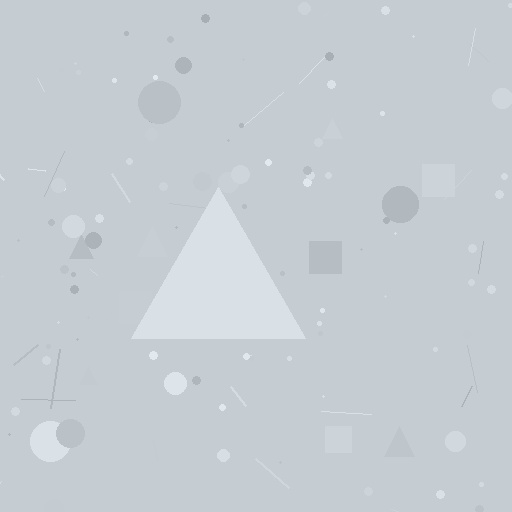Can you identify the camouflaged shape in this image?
The camouflaged shape is a triangle.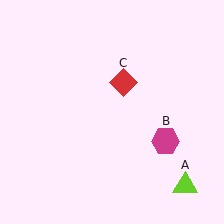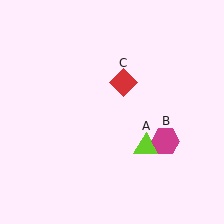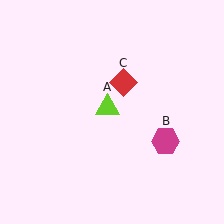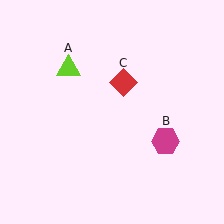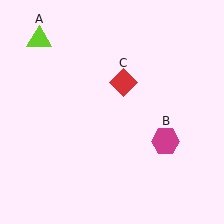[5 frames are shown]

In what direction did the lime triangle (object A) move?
The lime triangle (object A) moved up and to the left.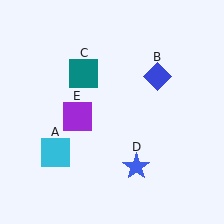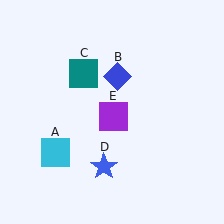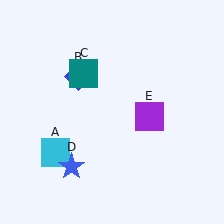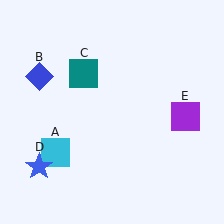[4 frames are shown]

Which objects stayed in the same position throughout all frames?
Cyan square (object A) and teal square (object C) remained stationary.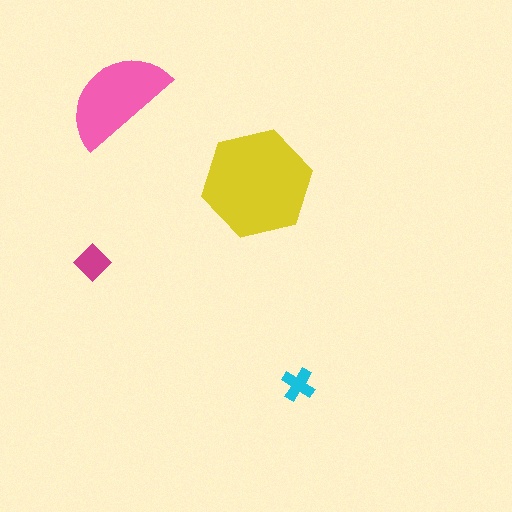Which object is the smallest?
The cyan cross.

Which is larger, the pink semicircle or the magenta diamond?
The pink semicircle.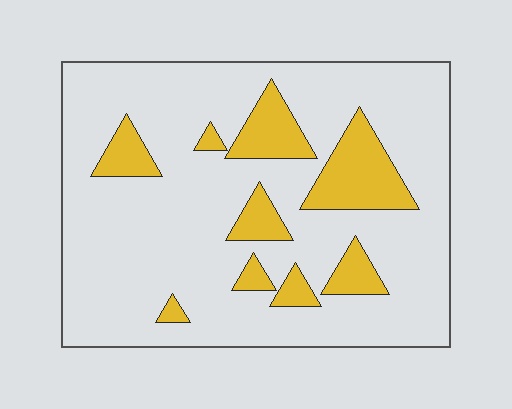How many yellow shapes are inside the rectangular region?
9.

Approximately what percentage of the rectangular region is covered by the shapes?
Approximately 20%.